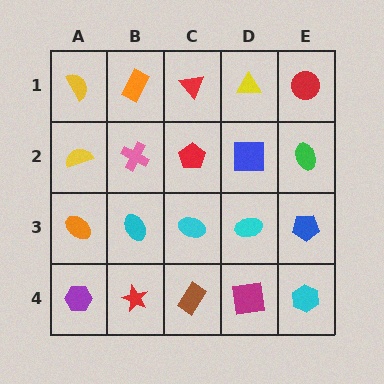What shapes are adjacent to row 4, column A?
An orange ellipse (row 3, column A), a red star (row 4, column B).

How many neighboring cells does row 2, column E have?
3.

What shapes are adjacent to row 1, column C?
A red pentagon (row 2, column C), an orange rectangle (row 1, column B), a yellow triangle (row 1, column D).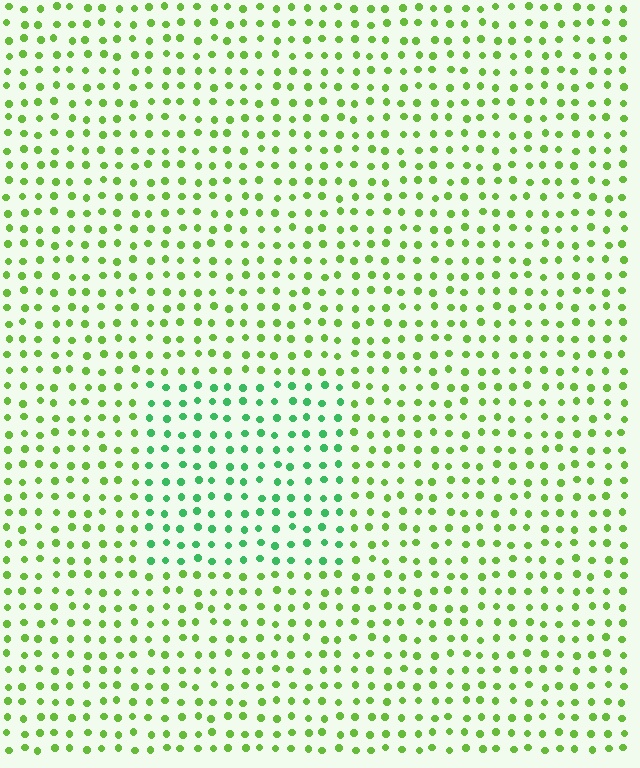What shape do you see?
I see a rectangle.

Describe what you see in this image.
The image is filled with small lime elements in a uniform arrangement. A rectangle-shaped region is visible where the elements are tinted to a slightly different hue, forming a subtle color boundary.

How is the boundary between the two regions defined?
The boundary is defined purely by a slight shift in hue (about 38 degrees). Spacing, size, and orientation are identical on both sides.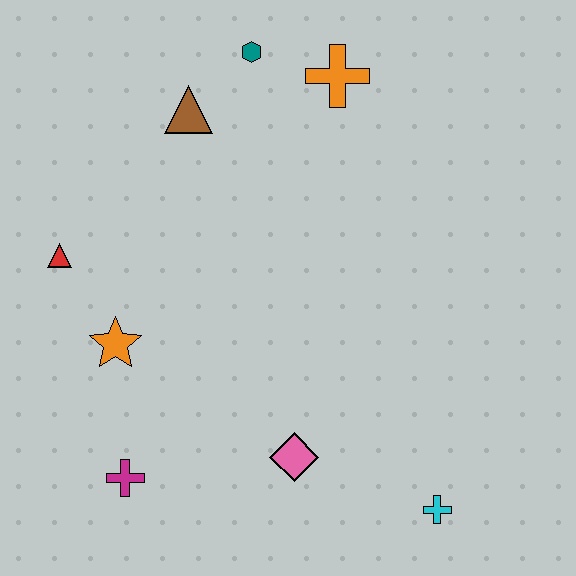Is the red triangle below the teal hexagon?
Yes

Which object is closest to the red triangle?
The orange star is closest to the red triangle.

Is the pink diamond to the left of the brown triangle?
No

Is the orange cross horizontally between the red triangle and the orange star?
No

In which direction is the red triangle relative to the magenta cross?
The red triangle is above the magenta cross.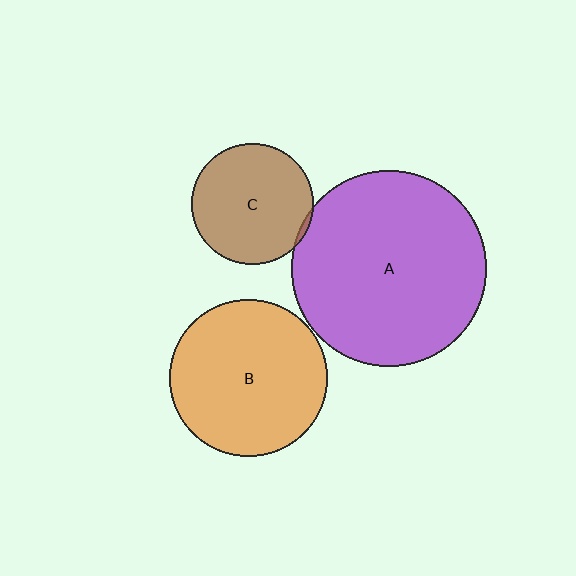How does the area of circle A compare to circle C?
Approximately 2.6 times.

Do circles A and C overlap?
Yes.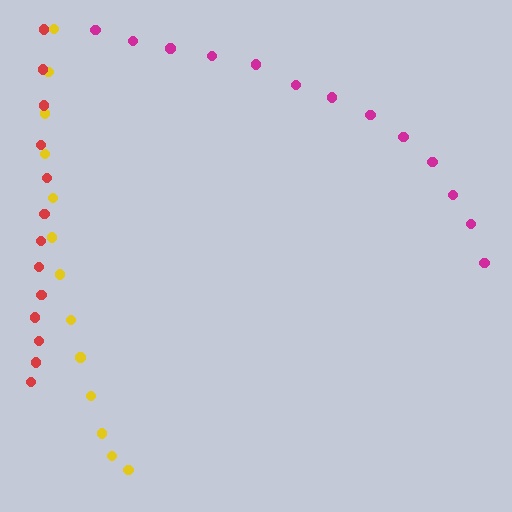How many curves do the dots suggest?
There are 3 distinct paths.